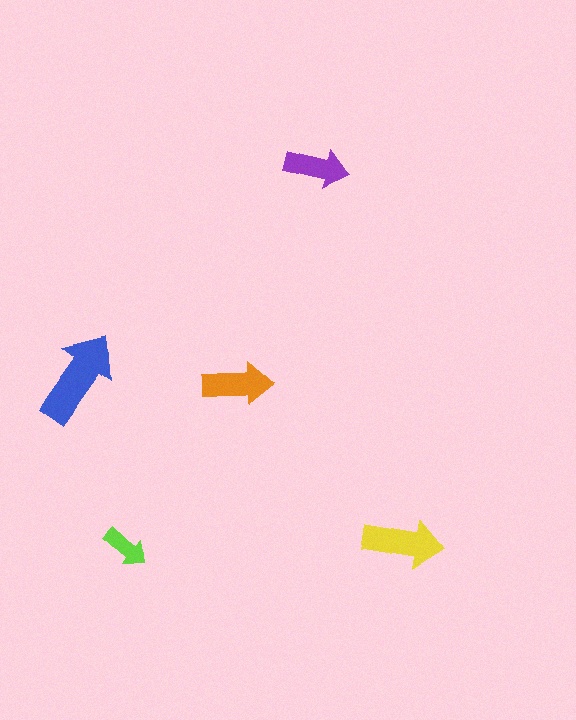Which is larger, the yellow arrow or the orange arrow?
The yellow one.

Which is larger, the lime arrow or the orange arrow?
The orange one.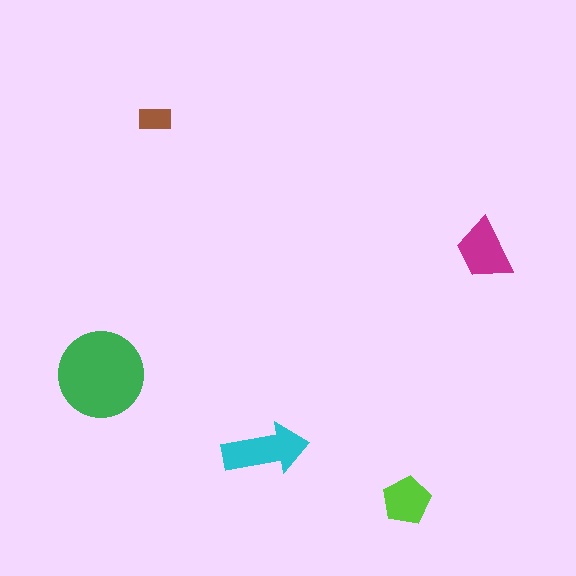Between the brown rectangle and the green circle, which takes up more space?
The green circle.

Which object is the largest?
The green circle.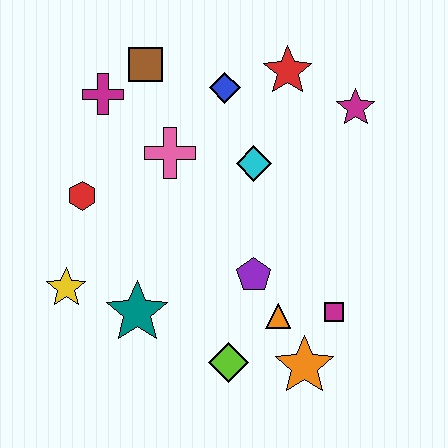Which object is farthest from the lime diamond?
The brown square is farthest from the lime diamond.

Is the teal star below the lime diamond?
No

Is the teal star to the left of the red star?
Yes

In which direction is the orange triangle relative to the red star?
The orange triangle is below the red star.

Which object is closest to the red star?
The blue diamond is closest to the red star.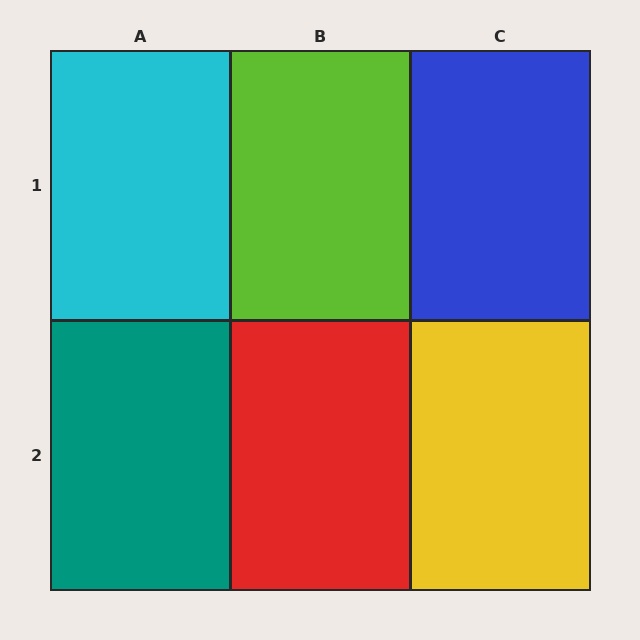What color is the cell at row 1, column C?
Blue.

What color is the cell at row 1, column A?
Cyan.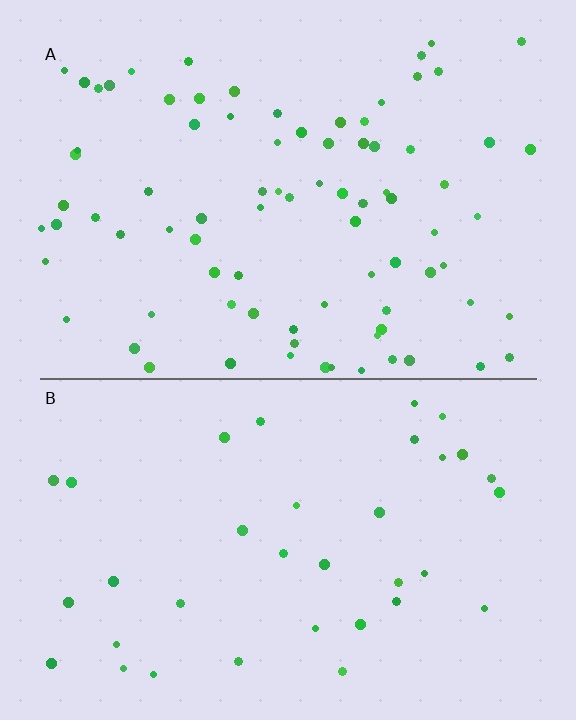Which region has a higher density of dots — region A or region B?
A (the top).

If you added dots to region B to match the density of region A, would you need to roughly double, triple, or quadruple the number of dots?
Approximately double.